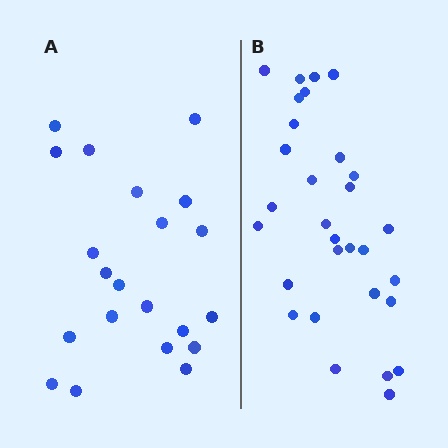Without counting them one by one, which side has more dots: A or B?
Region B (the right region) has more dots.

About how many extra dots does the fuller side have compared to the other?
Region B has roughly 8 or so more dots than region A.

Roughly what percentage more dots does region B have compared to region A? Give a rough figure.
About 45% more.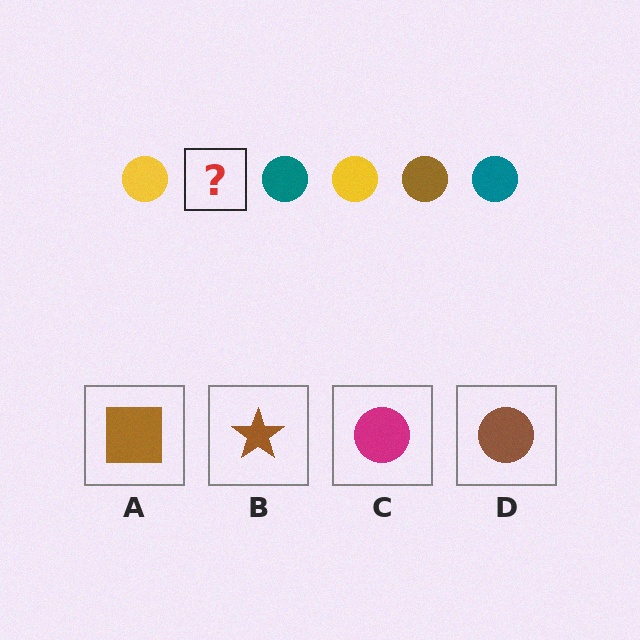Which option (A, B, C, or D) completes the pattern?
D.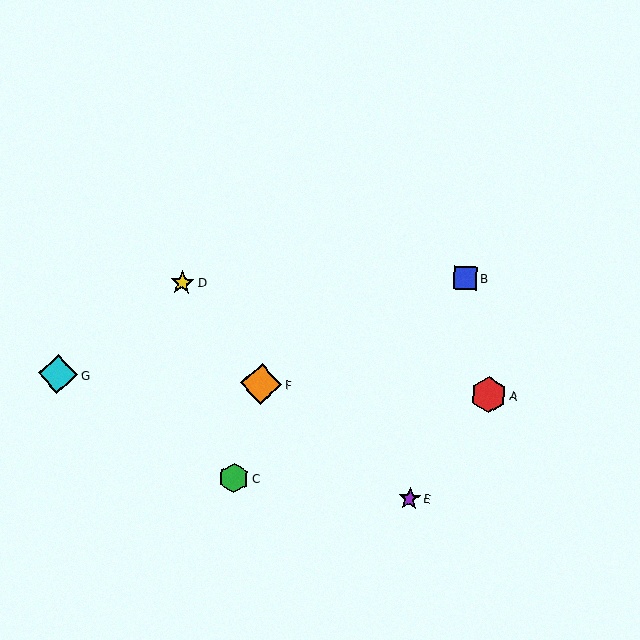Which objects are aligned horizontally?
Objects A, F, G are aligned horizontally.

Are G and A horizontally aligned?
Yes, both are at y≈374.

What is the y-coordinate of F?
Object F is at y≈384.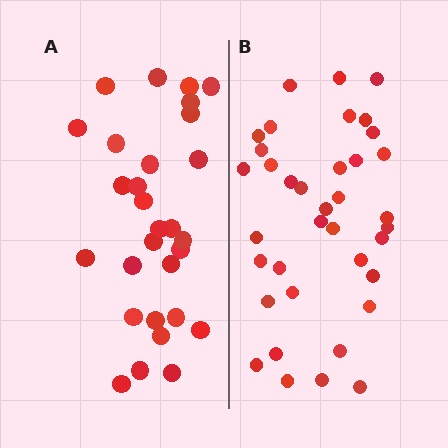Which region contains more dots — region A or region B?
Region B (the right region) has more dots.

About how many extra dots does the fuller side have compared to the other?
Region B has roughly 8 or so more dots than region A.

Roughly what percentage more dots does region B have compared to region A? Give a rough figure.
About 30% more.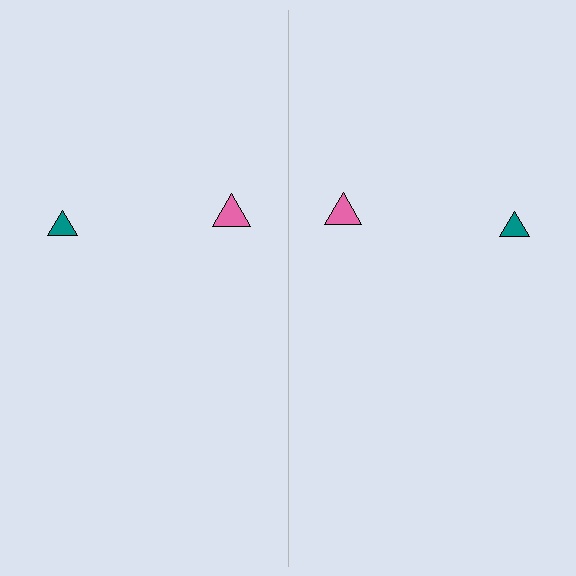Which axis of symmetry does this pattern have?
The pattern has a vertical axis of symmetry running through the center of the image.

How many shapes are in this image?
There are 4 shapes in this image.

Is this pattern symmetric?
Yes, this pattern has bilateral (reflection) symmetry.